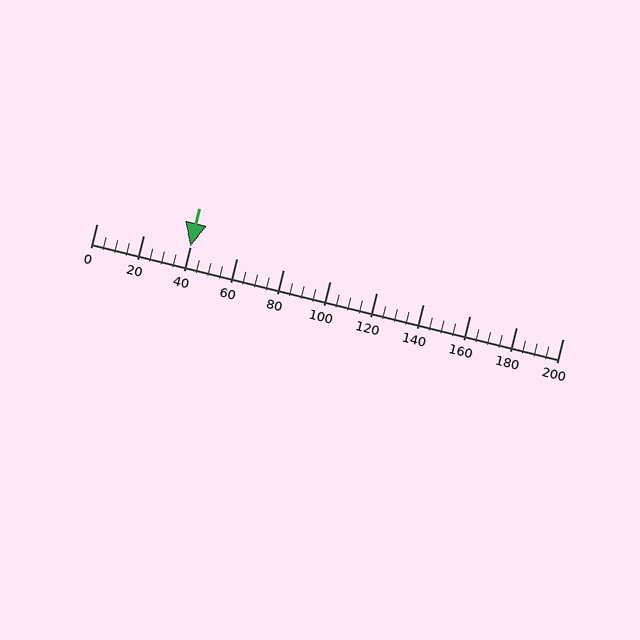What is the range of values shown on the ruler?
The ruler shows values from 0 to 200.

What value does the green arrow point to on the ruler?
The green arrow points to approximately 40.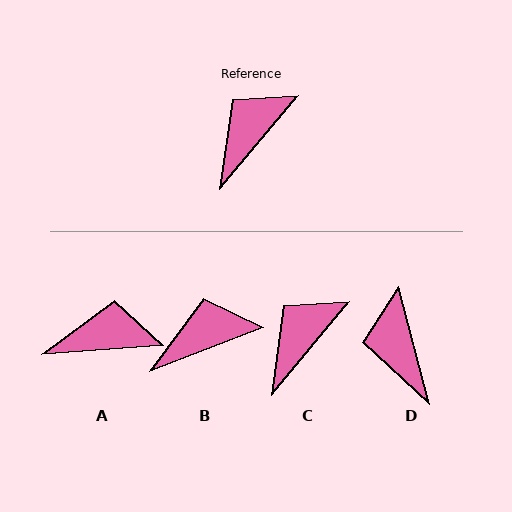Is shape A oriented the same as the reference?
No, it is off by about 46 degrees.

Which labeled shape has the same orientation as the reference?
C.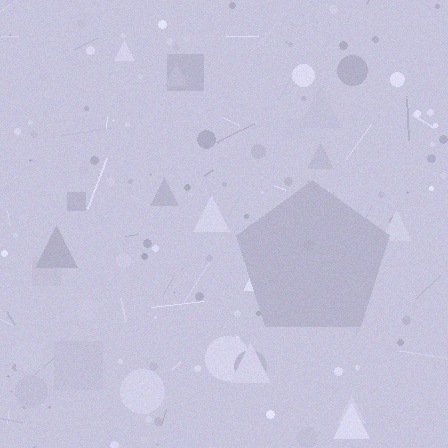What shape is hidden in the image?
A pentagon is hidden in the image.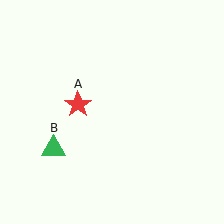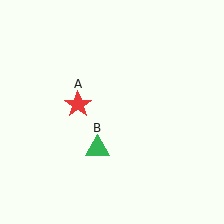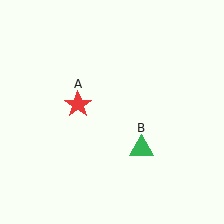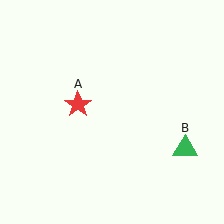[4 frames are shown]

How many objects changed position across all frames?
1 object changed position: green triangle (object B).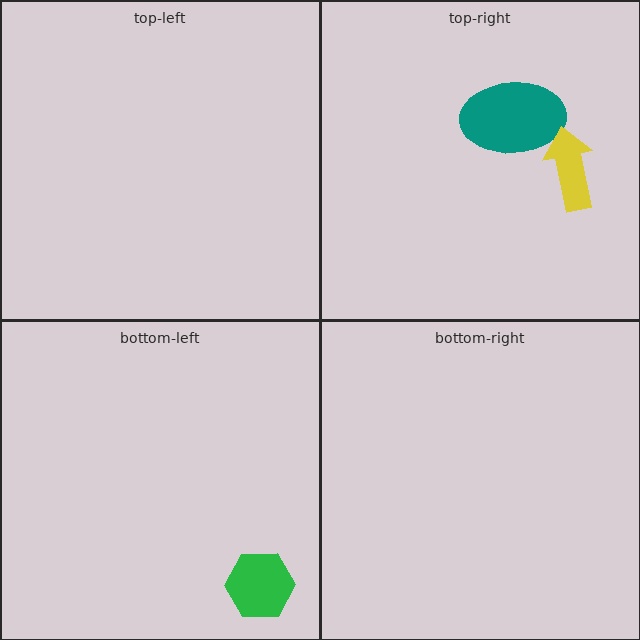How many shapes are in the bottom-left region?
1.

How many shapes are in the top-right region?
2.